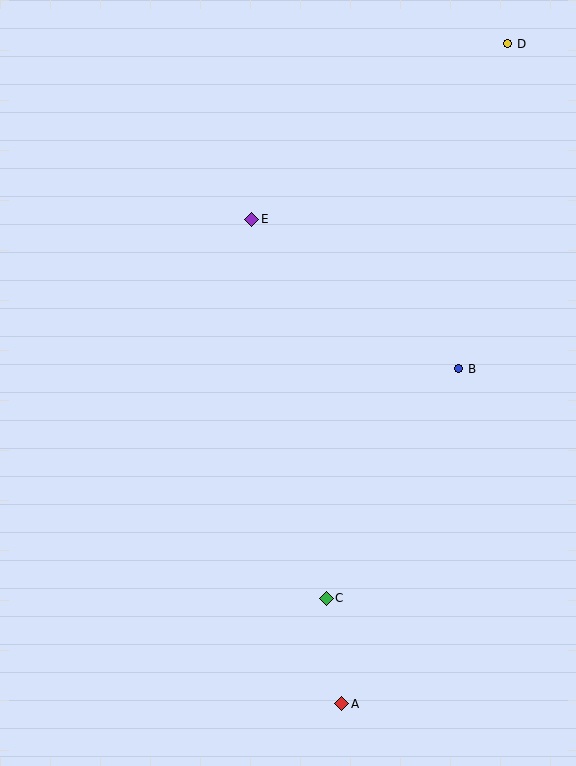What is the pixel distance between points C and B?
The distance between C and B is 265 pixels.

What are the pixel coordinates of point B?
Point B is at (459, 369).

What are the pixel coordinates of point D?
Point D is at (508, 44).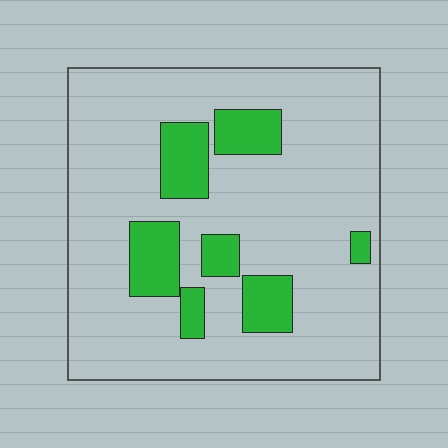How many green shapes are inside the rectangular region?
7.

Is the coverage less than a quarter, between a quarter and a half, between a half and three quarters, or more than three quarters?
Less than a quarter.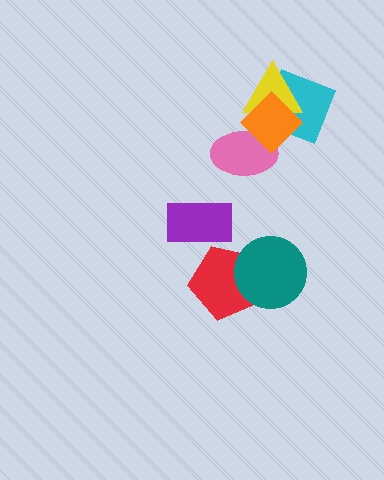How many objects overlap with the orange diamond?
3 objects overlap with the orange diamond.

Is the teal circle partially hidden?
No, no other shape covers it.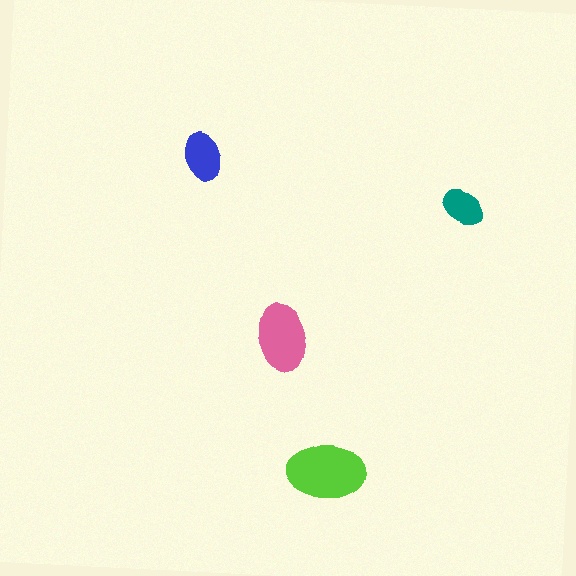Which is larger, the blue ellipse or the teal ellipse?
The blue one.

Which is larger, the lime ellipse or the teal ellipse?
The lime one.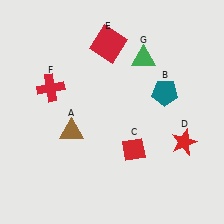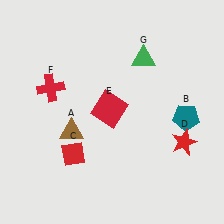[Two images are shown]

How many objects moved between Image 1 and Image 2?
3 objects moved between the two images.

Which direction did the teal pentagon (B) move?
The teal pentagon (B) moved down.